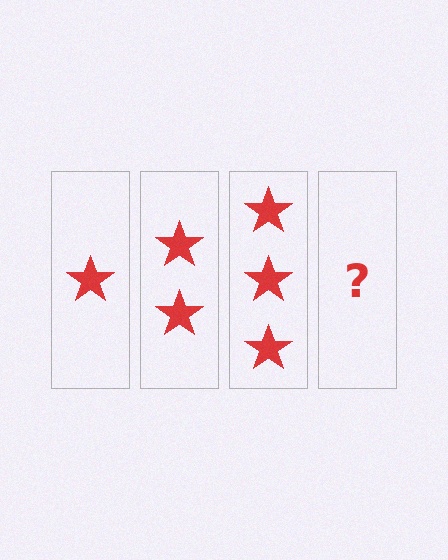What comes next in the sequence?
The next element should be 4 stars.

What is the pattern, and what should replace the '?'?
The pattern is that each step adds one more star. The '?' should be 4 stars.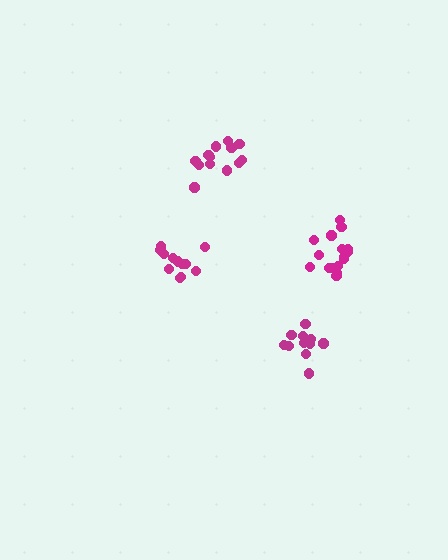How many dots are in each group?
Group 1: 14 dots, Group 2: 12 dots, Group 3: 16 dots, Group 4: 11 dots (53 total).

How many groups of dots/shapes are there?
There are 4 groups.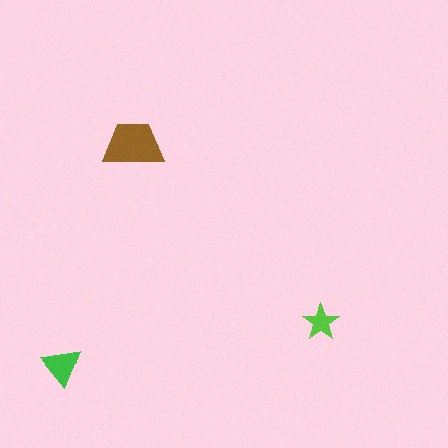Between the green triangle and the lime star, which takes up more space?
The green triangle.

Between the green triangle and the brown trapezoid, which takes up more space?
The brown trapezoid.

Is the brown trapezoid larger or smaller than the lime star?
Larger.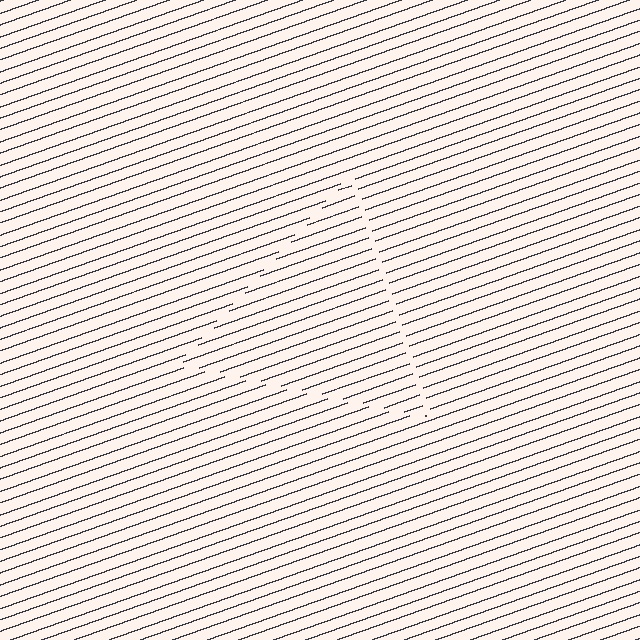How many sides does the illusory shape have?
3 sides — the line-ends trace a triangle.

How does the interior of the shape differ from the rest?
The interior of the shape contains the same grating, shifted by half a period — the contour is defined by the phase discontinuity where line-ends from the inner and outer gratings abut.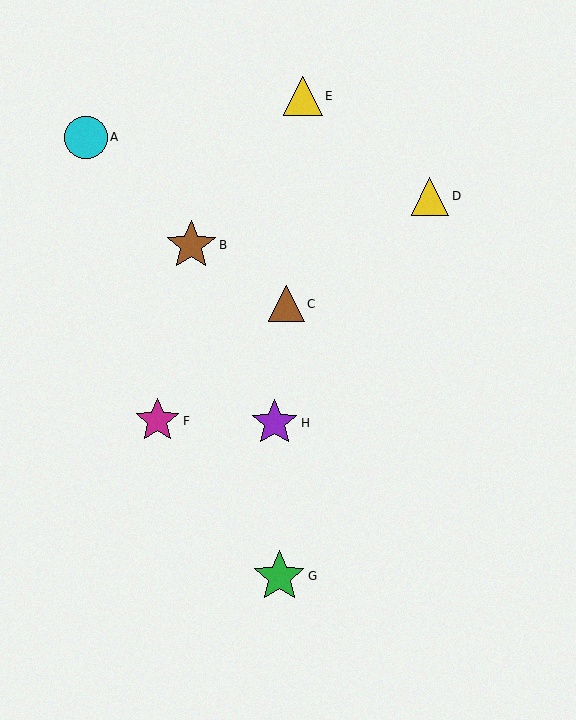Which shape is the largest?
The green star (labeled G) is the largest.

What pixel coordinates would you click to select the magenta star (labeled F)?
Click at (157, 421) to select the magenta star F.